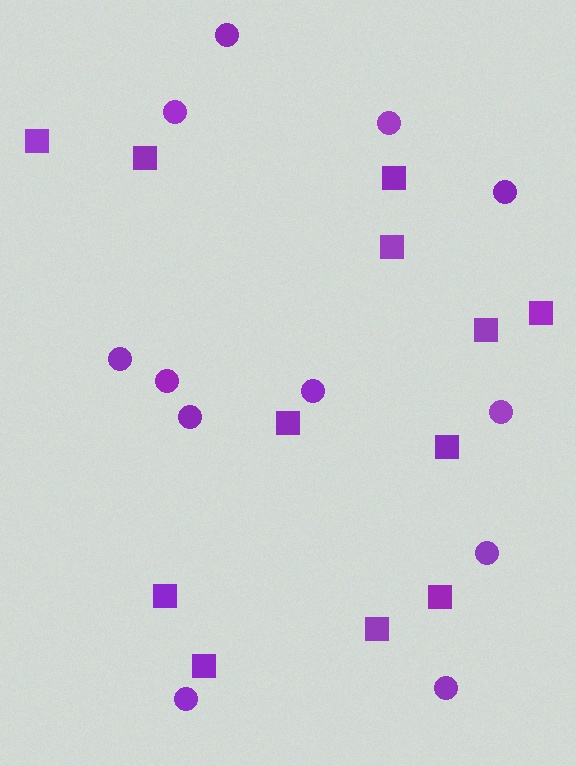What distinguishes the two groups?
There are 2 groups: one group of squares (12) and one group of circles (12).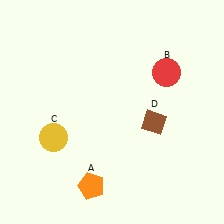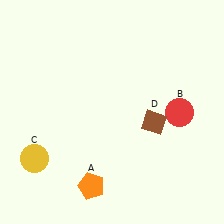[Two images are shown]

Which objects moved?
The objects that moved are: the red circle (B), the yellow circle (C).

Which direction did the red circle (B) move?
The red circle (B) moved down.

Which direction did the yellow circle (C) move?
The yellow circle (C) moved down.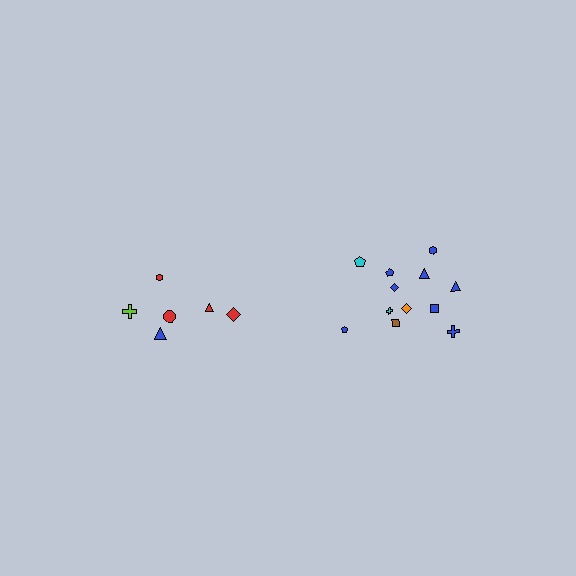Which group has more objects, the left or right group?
The right group.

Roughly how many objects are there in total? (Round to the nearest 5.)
Roughly 20 objects in total.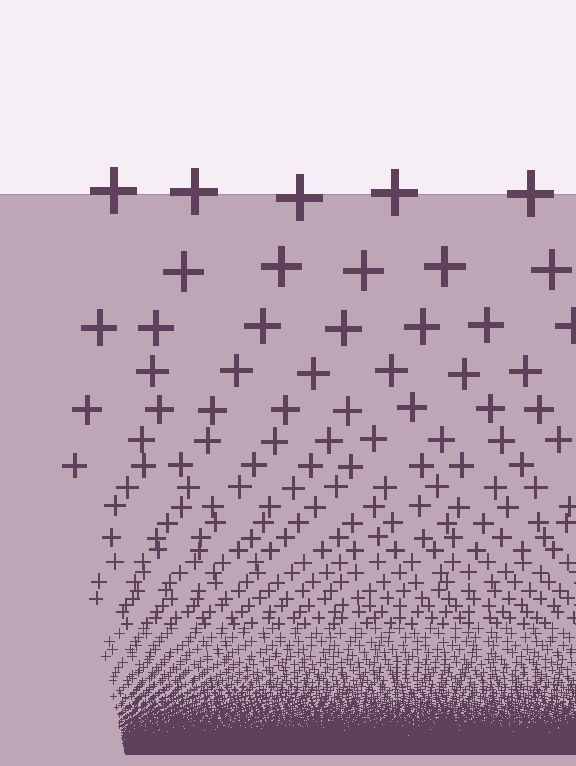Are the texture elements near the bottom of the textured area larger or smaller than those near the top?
Smaller. The gradient is inverted — elements near the bottom are smaller and denser.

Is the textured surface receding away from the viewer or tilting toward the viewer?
The surface appears to tilt toward the viewer. Texture elements get larger and sparser toward the top.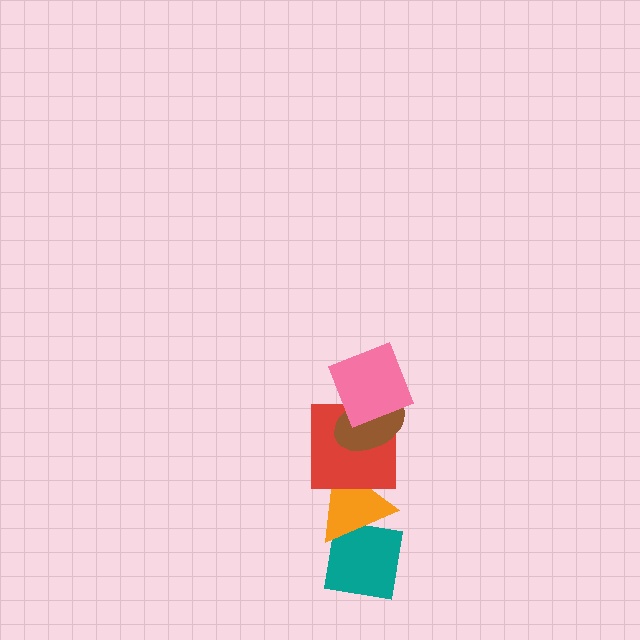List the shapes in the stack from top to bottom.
From top to bottom: the pink square, the brown ellipse, the red square, the orange triangle, the teal square.